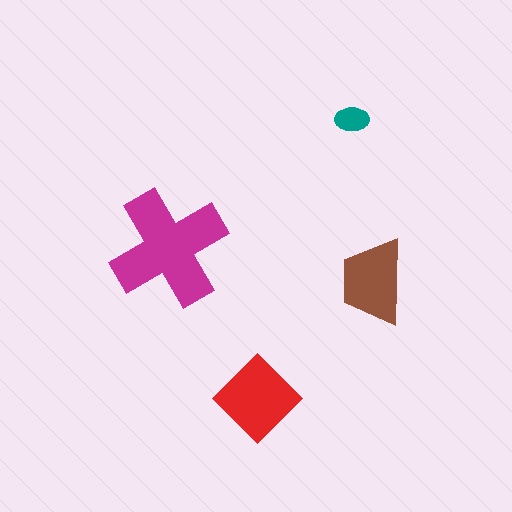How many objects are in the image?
There are 4 objects in the image.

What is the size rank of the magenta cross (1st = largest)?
1st.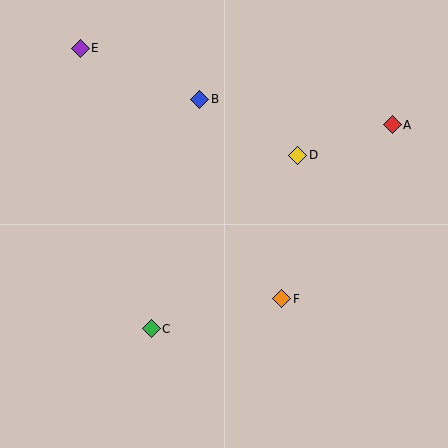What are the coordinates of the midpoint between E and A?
The midpoint between E and A is at (236, 86).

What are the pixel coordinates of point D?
Point D is at (298, 155).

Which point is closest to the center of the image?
Point F at (282, 299) is closest to the center.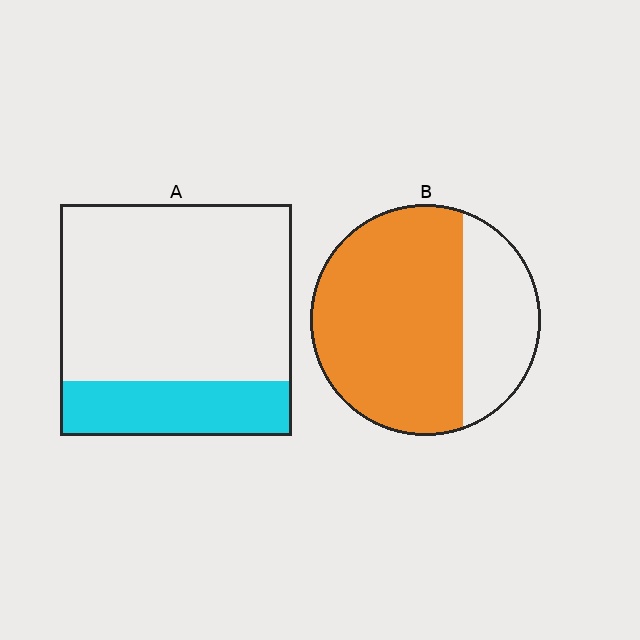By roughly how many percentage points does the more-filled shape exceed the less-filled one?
By roughly 45 percentage points (B over A).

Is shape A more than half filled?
No.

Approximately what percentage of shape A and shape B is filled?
A is approximately 25% and B is approximately 70%.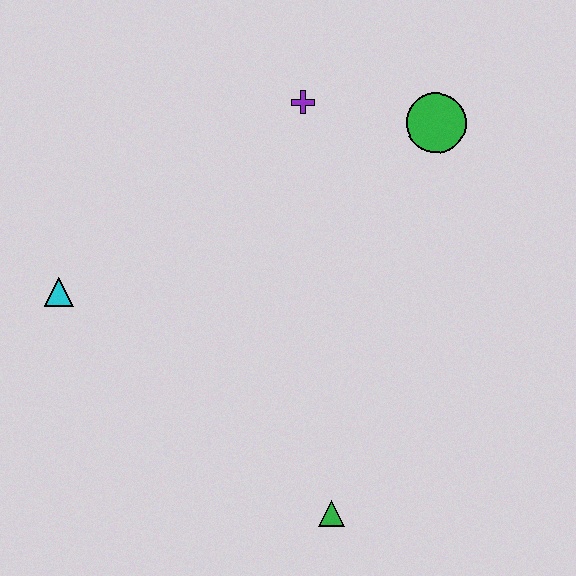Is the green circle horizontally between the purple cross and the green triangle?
No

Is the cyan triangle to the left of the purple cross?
Yes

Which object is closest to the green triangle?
The cyan triangle is closest to the green triangle.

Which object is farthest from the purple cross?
The green triangle is farthest from the purple cross.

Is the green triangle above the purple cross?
No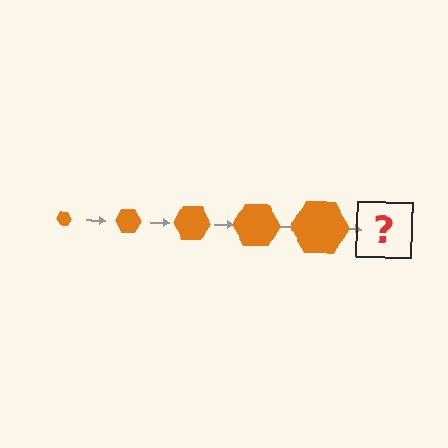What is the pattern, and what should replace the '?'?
The pattern is that the hexagon gets progressively larger each step. The '?' should be an orange hexagon, larger than the previous one.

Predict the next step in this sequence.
The next step is an orange hexagon, larger than the previous one.